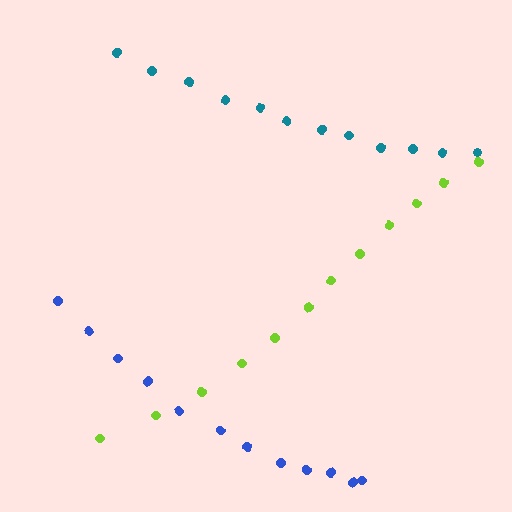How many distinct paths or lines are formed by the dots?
There are 3 distinct paths.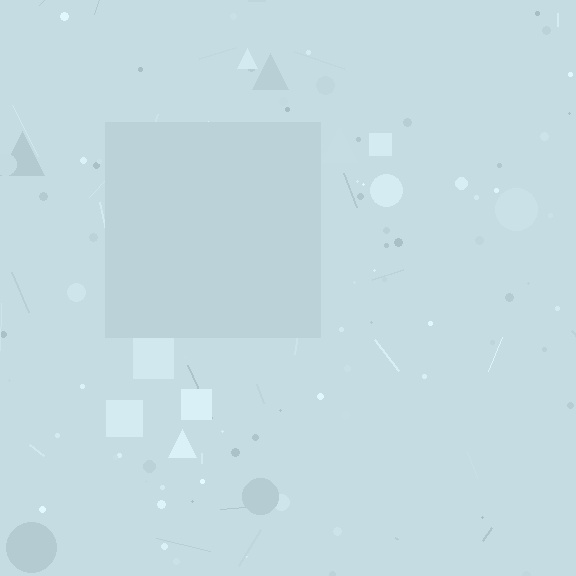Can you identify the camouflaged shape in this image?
The camouflaged shape is a square.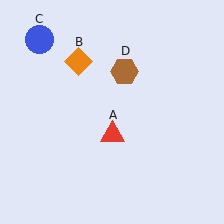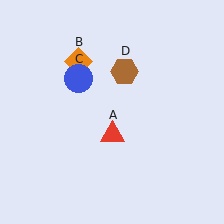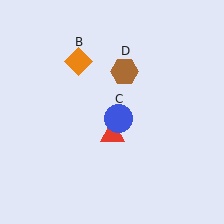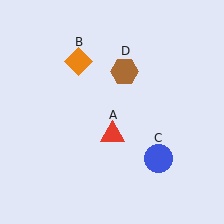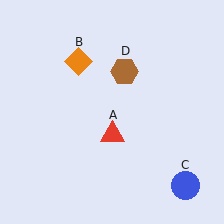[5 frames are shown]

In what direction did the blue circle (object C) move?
The blue circle (object C) moved down and to the right.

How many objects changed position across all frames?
1 object changed position: blue circle (object C).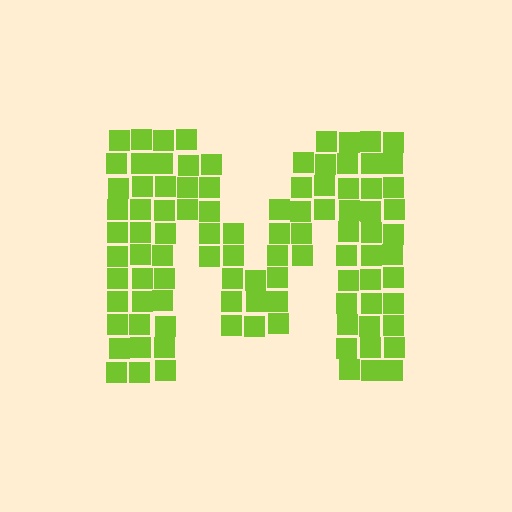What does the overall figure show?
The overall figure shows the letter M.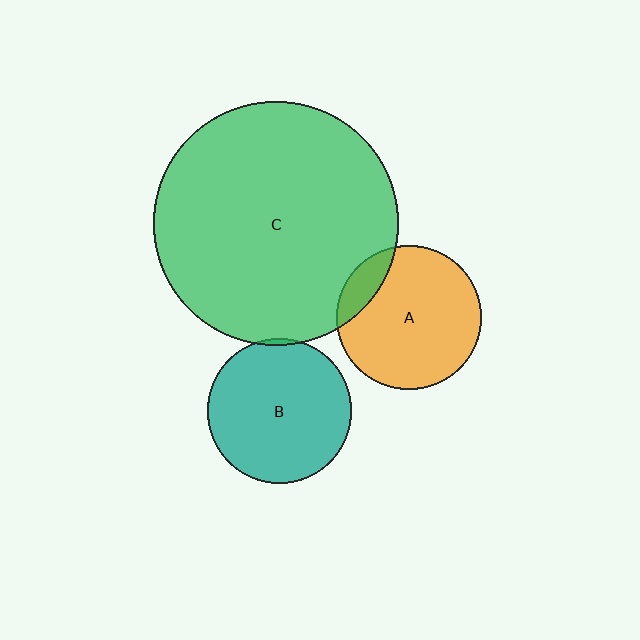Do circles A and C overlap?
Yes.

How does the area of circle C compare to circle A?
Approximately 2.8 times.